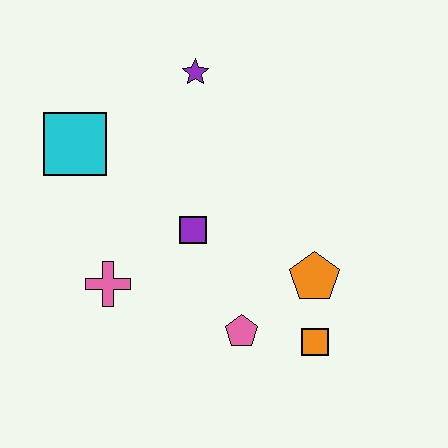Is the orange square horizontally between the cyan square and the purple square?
No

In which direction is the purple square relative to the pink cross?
The purple square is to the right of the pink cross.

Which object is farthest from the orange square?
The cyan square is farthest from the orange square.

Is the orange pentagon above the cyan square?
No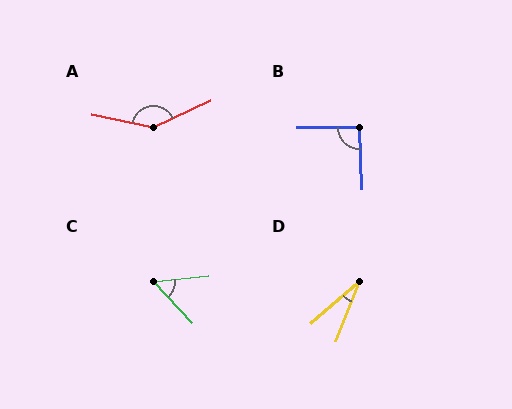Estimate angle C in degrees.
Approximately 53 degrees.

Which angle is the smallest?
D, at approximately 28 degrees.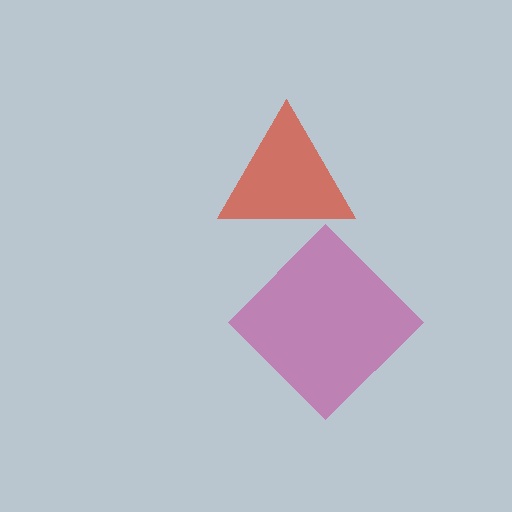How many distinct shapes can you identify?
There are 2 distinct shapes: a magenta diamond, a red triangle.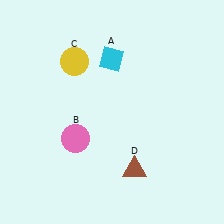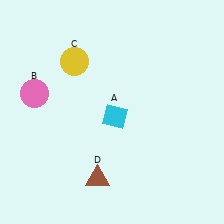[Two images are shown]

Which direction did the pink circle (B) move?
The pink circle (B) moved up.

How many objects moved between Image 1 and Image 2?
3 objects moved between the two images.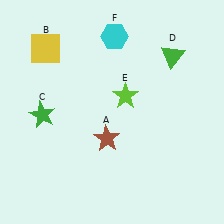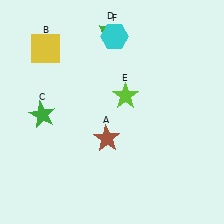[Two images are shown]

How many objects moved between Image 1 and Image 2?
1 object moved between the two images.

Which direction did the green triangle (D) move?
The green triangle (D) moved left.